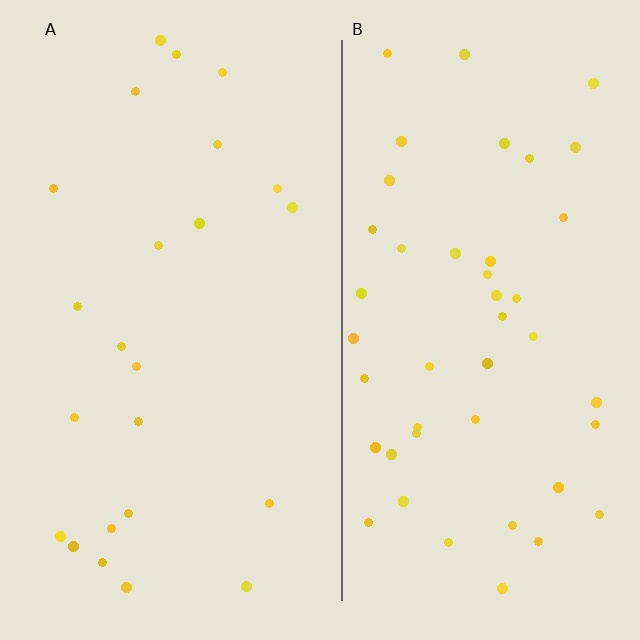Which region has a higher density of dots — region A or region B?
B (the right).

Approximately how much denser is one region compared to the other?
Approximately 1.9× — region B over region A.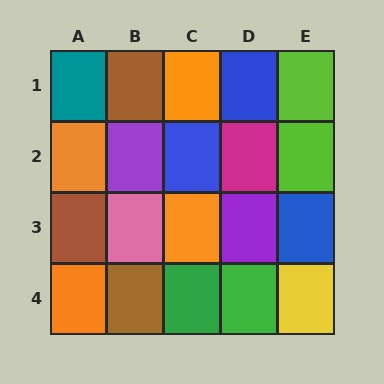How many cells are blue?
3 cells are blue.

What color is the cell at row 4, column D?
Green.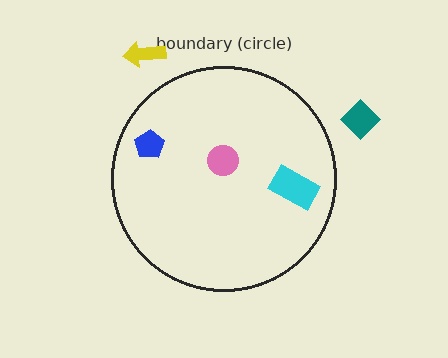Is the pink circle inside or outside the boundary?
Inside.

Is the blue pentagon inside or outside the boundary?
Inside.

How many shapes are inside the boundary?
3 inside, 2 outside.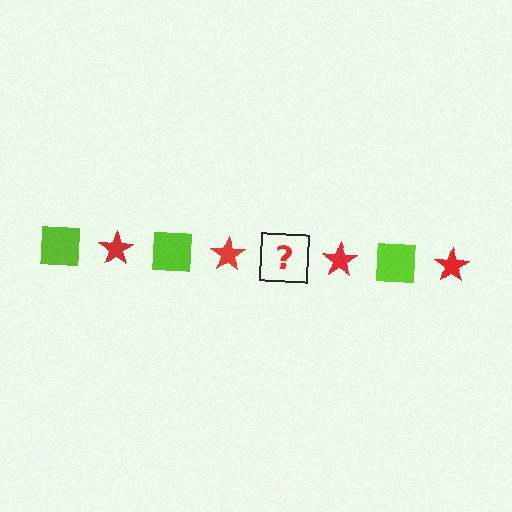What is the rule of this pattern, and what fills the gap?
The rule is that the pattern alternates between lime square and red star. The gap should be filled with a lime square.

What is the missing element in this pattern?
The missing element is a lime square.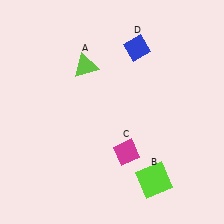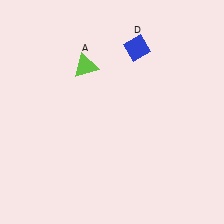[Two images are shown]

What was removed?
The lime square (B), the magenta diamond (C) were removed in Image 2.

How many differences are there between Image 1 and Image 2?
There are 2 differences between the two images.